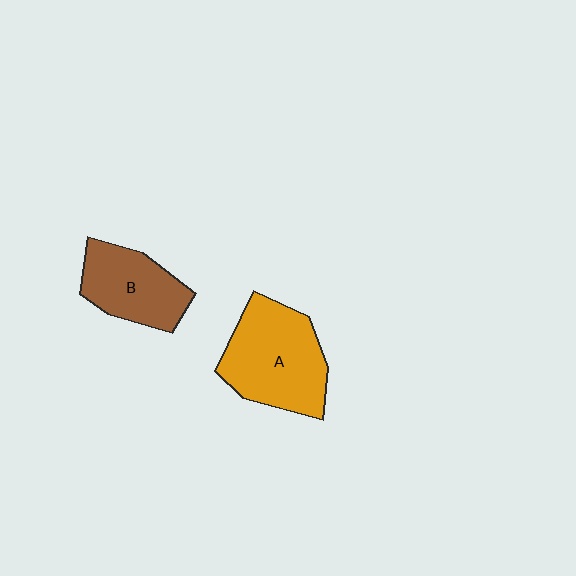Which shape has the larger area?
Shape A (orange).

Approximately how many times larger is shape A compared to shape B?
Approximately 1.4 times.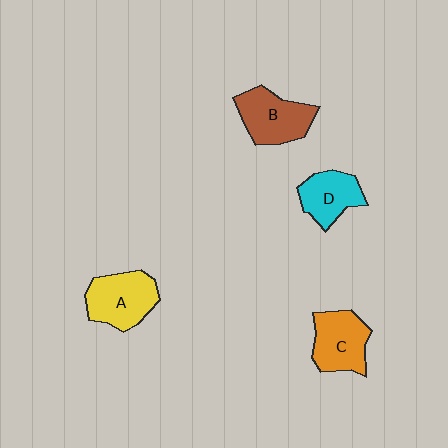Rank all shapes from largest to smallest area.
From largest to smallest: A (yellow), B (brown), C (orange), D (cyan).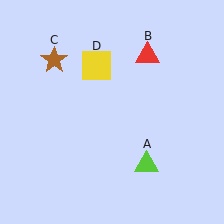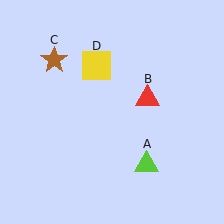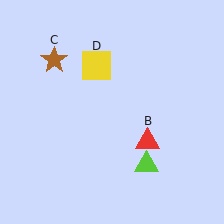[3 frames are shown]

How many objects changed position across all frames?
1 object changed position: red triangle (object B).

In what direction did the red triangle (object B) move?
The red triangle (object B) moved down.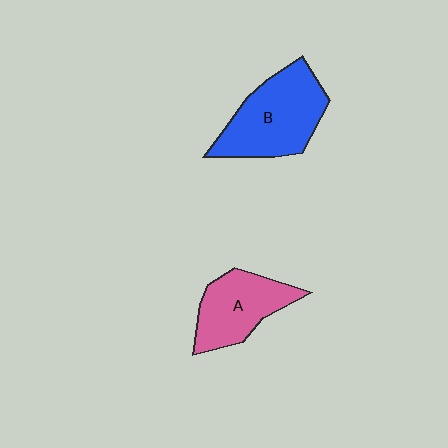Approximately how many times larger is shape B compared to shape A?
Approximately 1.3 times.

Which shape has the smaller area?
Shape A (pink).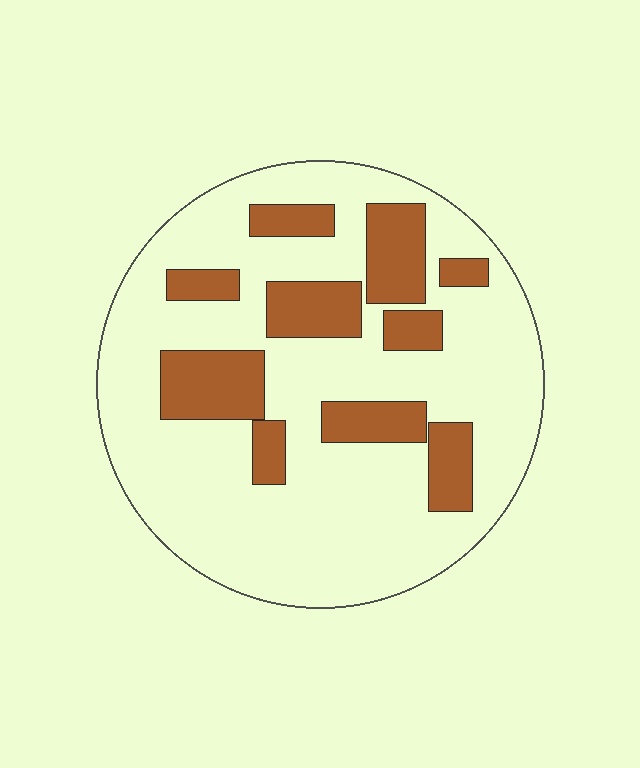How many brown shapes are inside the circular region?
10.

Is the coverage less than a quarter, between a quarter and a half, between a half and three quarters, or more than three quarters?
Less than a quarter.